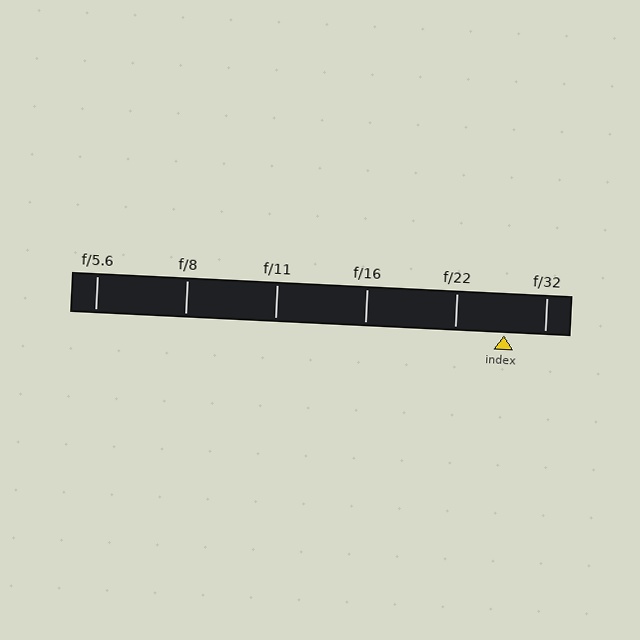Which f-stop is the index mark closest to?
The index mark is closest to f/32.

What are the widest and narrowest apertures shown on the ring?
The widest aperture shown is f/5.6 and the narrowest is f/32.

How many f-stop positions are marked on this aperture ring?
There are 6 f-stop positions marked.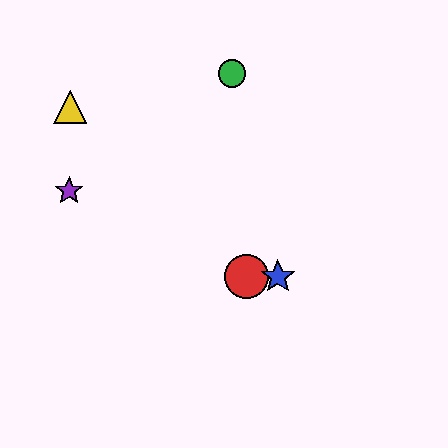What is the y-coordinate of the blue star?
The blue star is at y≈277.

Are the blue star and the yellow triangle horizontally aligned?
No, the blue star is at y≈277 and the yellow triangle is at y≈107.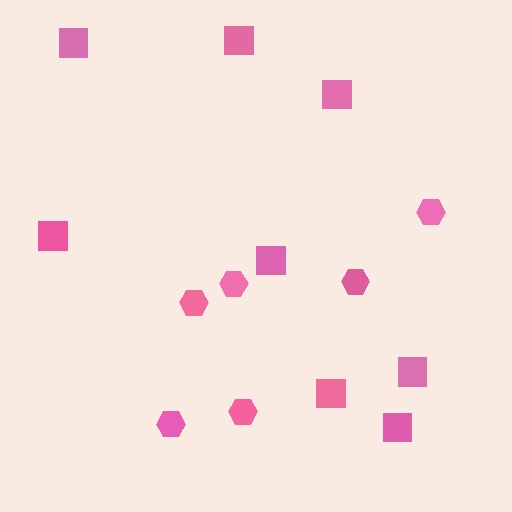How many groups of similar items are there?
There are 2 groups: one group of hexagons (6) and one group of squares (8).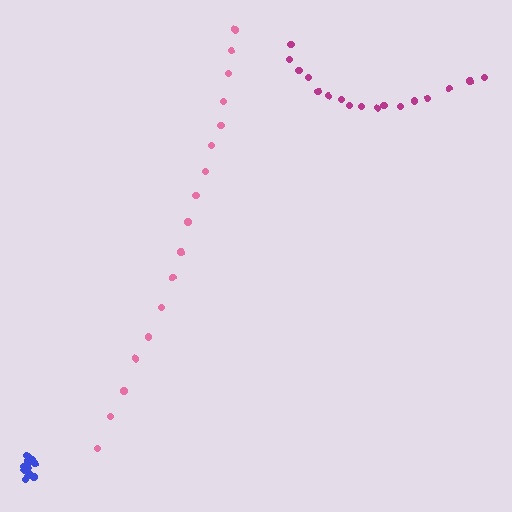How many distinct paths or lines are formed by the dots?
There are 3 distinct paths.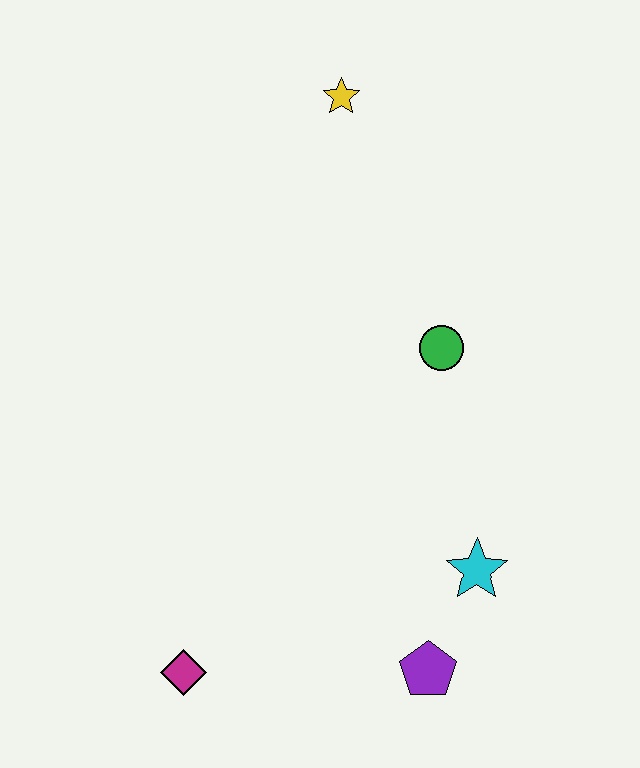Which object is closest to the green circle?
The cyan star is closest to the green circle.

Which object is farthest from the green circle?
The magenta diamond is farthest from the green circle.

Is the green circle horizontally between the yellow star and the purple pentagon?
No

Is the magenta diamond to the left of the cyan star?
Yes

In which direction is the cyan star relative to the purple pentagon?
The cyan star is above the purple pentagon.